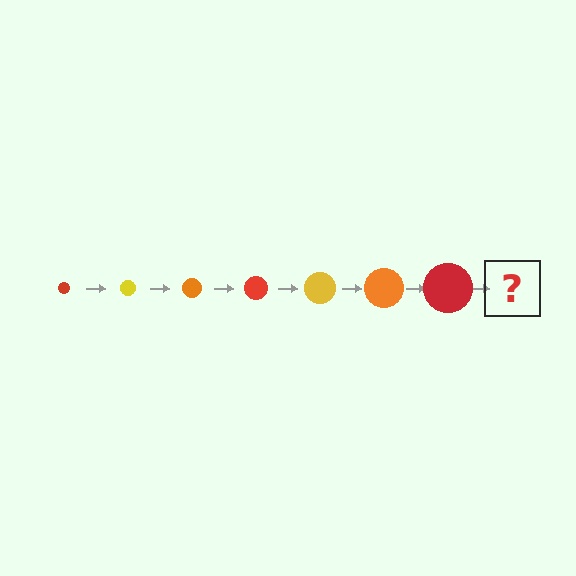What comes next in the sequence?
The next element should be a yellow circle, larger than the previous one.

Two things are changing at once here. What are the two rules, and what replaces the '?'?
The two rules are that the circle grows larger each step and the color cycles through red, yellow, and orange. The '?' should be a yellow circle, larger than the previous one.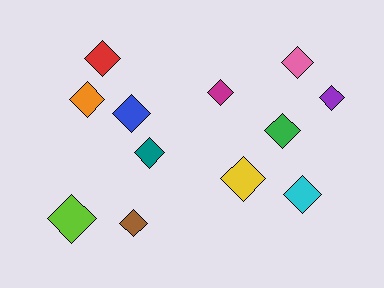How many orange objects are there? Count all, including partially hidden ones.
There is 1 orange object.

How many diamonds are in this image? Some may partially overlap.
There are 12 diamonds.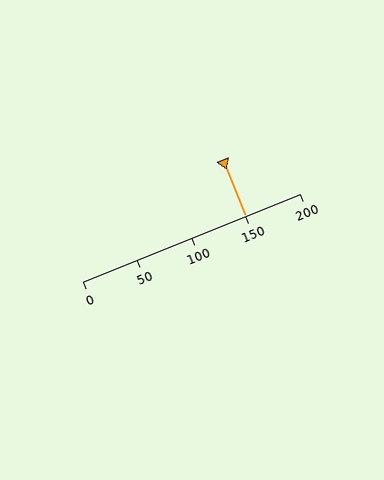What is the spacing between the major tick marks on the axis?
The major ticks are spaced 50 apart.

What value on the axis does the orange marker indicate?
The marker indicates approximately 150.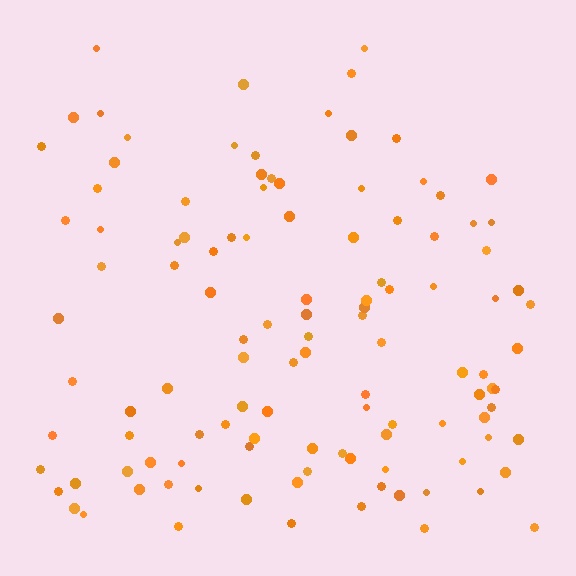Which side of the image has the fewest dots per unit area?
The top.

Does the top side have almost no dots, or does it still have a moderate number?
Still a moderate number, just noticeably fewer than the bottom.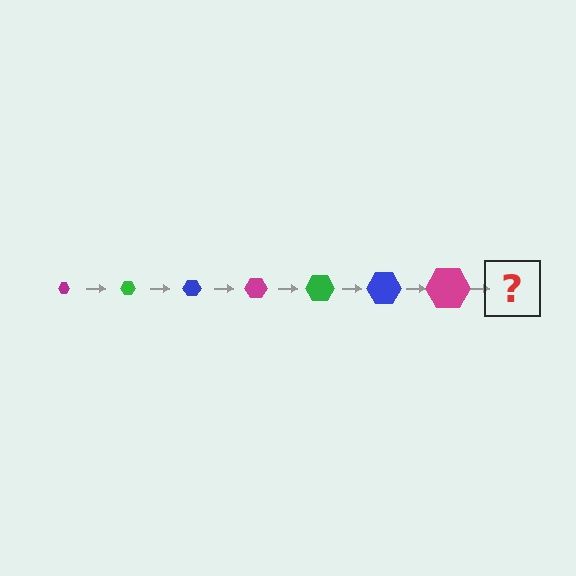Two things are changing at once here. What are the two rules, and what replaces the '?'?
The two rules are that the hexagon grows larger each step and the color cycles through magenta, green, and blue. The '?' should be a green hexagon, larger than the previous one.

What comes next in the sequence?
The next element should be a green hexagon, larger than the previous one.